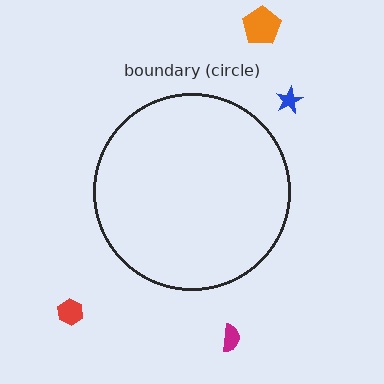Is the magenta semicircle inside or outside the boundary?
Outside.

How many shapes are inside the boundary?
0 inside, 4 outside.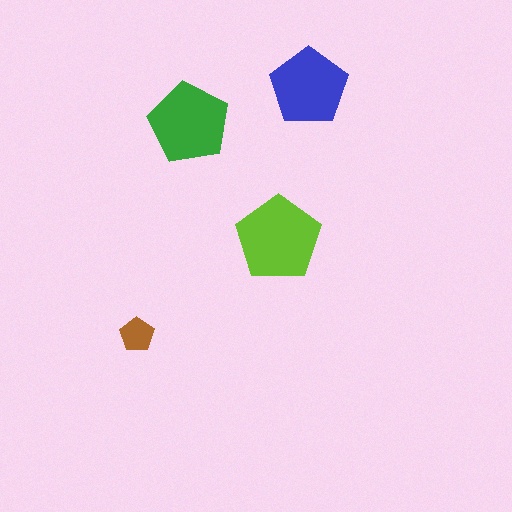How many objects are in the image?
There are 4 objects in the image.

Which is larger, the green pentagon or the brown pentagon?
The green one.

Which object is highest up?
The blue pentagon is topmost.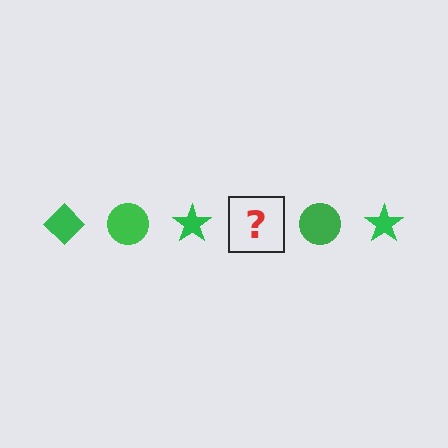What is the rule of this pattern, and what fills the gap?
The rule is that the pattern cycles through diamond, circle, star shapes in green. The gap should be filled with a green diamond.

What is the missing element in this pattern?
The missing element is a green diamond.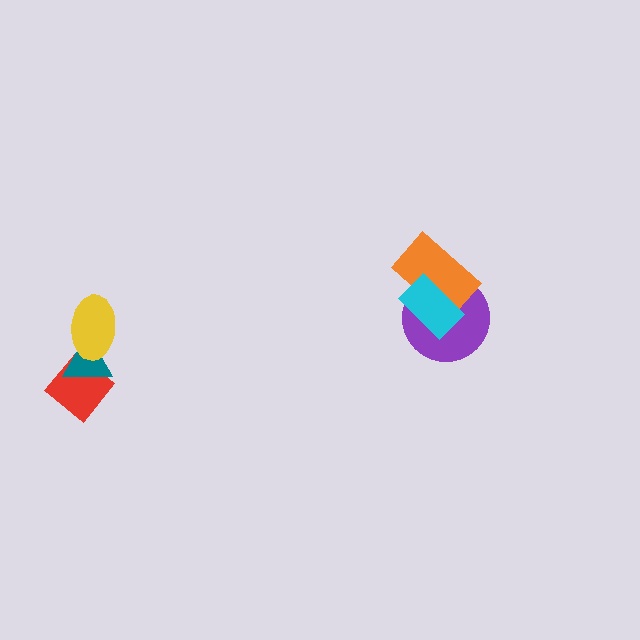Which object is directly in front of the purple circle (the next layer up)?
The orange rectangle is directly in front of the purple circle.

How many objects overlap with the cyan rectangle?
2 objects overlap with the cyan rectangle.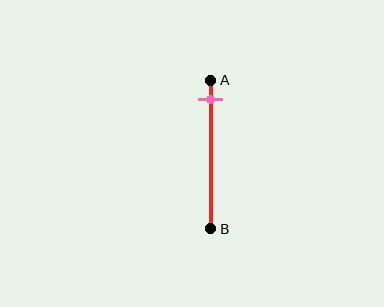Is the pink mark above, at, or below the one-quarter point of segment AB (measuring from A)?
The pink mark is above the one-quarter point of segment AB.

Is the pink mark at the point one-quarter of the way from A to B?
No, the mark is at about 15% from A, not at the 25% one-quarter point.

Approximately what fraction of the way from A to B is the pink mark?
The pink mark is approximately 15% of the way from A to B.